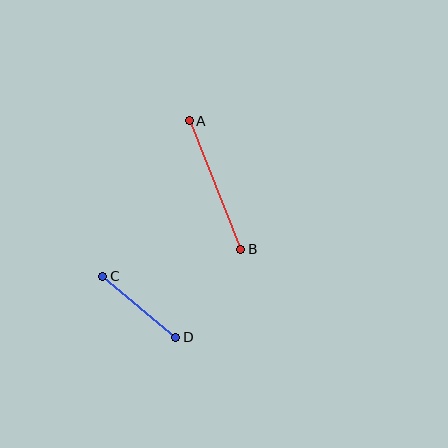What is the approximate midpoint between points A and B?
The midpoint is at approximately (215, 185) pixels.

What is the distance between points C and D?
The distance is approximately 95 pixels.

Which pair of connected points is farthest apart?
Points A and B are farthest apart.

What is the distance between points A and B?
The distance is approximately 138 pixels.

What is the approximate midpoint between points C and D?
The midpoint is at approximately (139, 307) pixels.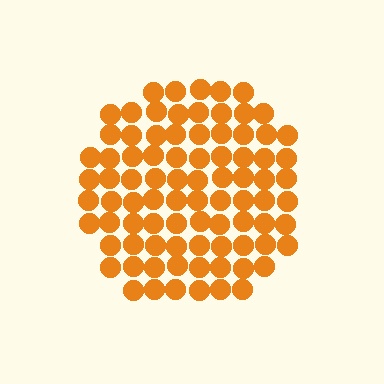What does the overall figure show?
The overall figure shows a circle.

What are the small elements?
The small elements are circles.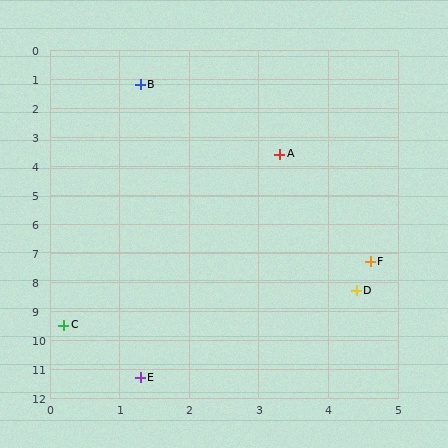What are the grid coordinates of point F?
Point F is at approximately (4.6, 7.3).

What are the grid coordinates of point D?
Point D is at approximately (4.4, 8.3).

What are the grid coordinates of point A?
Point A is at approximately (3.3, 3.6).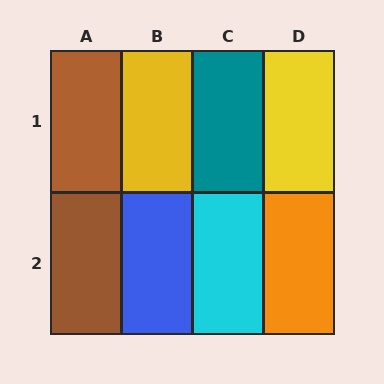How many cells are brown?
2 cells are brown.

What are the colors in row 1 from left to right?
Brown, yellow, teal, yellow.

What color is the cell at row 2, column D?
Orange.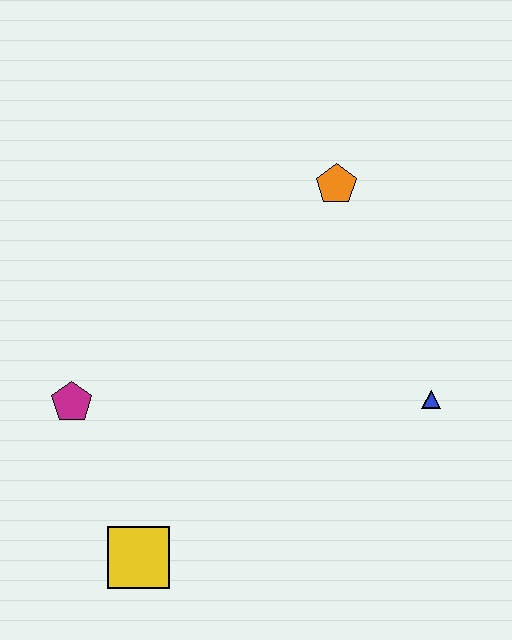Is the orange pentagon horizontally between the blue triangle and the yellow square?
Yes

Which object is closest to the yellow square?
The magenta pentagon is closest to the yellow square.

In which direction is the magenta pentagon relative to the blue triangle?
The magenta pentagon is to the left of the blue triangle.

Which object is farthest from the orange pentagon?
The yellow square is farthest from the orange pentagon.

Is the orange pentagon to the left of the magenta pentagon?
No